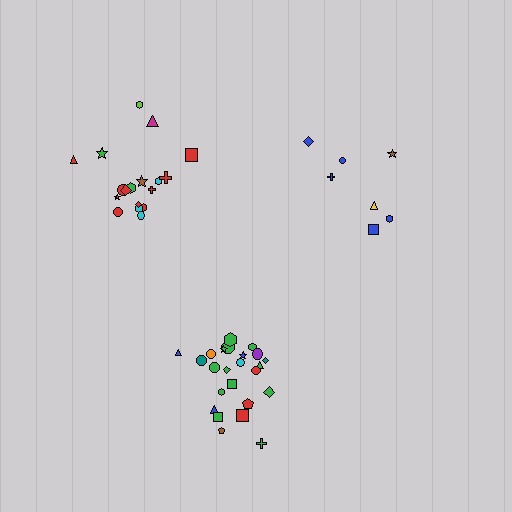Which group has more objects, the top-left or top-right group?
The top-left group.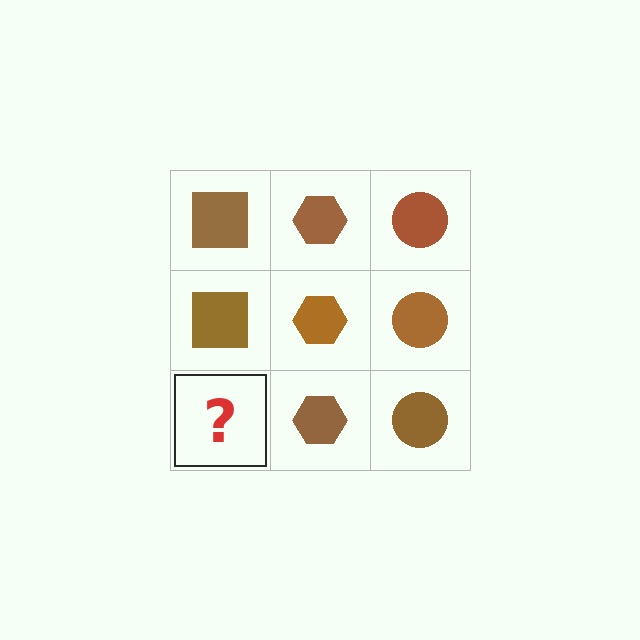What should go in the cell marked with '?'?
The missing cell should contain a brown square.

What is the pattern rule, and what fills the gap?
The rule is that each column has a consistent shape. The gap should be filled with a brown square.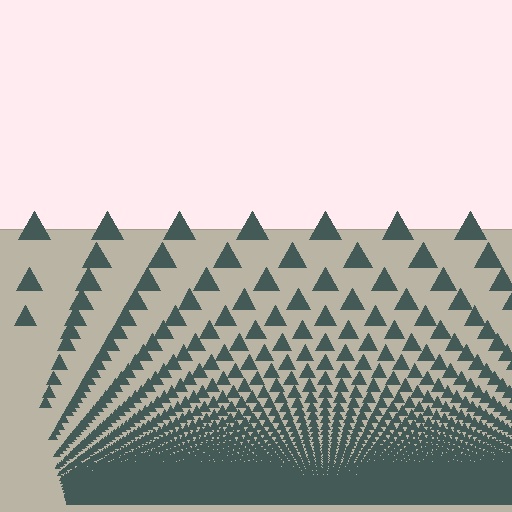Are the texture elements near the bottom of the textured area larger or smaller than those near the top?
Smaller. The gradient is inverted — elements near the bottom are smaller and denser.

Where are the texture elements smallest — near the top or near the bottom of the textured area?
Near the bottom.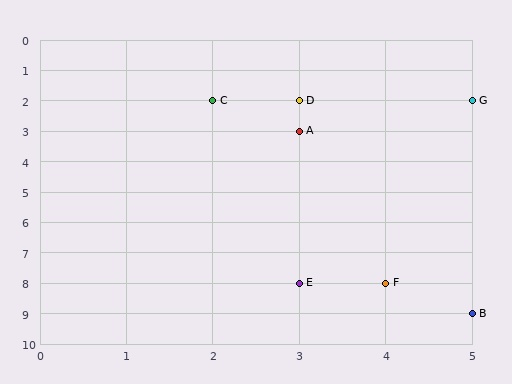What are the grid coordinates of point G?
Point G is at grid coordinates (5, 2).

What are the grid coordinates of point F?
Point F is at grid coordinates (4, 8).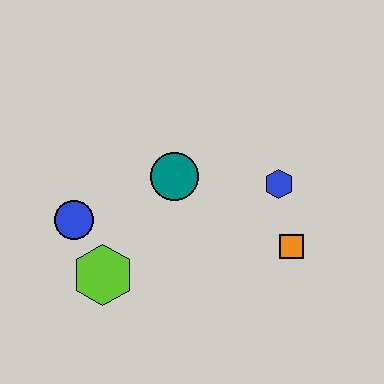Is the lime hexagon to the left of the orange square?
Yes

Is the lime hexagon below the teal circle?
Yes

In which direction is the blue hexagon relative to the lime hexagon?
The blue hexagon is to the right of the lime hexagon.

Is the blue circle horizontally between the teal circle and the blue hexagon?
No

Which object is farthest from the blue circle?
The orange square is farthest from the blue circle.